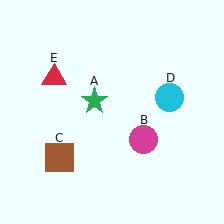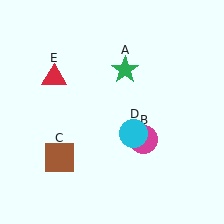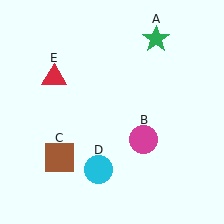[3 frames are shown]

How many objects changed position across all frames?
2 objects changed position: green star (object A), cyan circle (object D).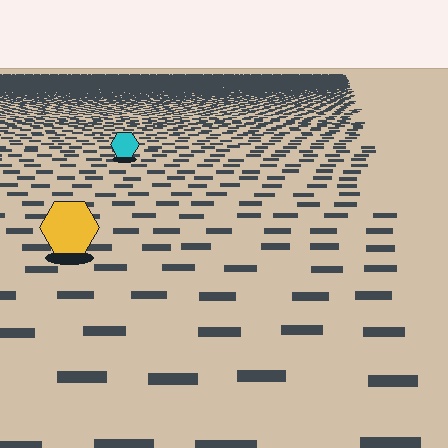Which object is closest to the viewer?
The yellow hexagon is closest. The texture marks near it are larger and more spread out.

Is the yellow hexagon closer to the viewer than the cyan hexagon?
Yes. The yellow hexagon is closer — you can tell from the texture gradient: the ground texture is coarser near it.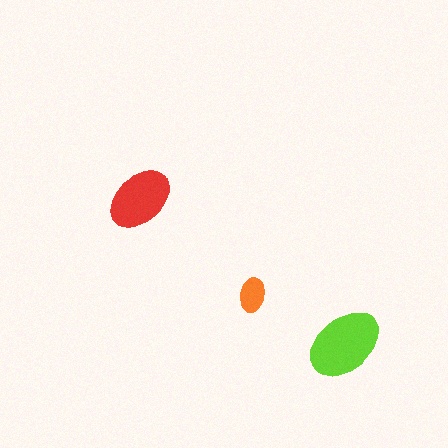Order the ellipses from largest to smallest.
the lime one, the red one, the orange one.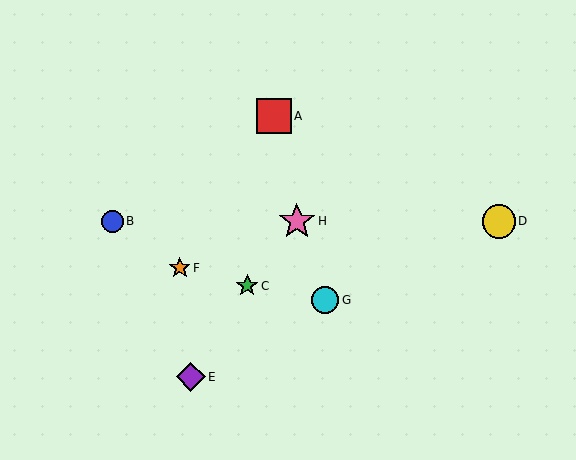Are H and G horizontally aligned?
No, H is at y≈221 and G is at y≈300.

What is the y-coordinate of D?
Object D is at y≈221.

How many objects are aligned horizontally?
3 objects (B, D, H) are aligned horizontally.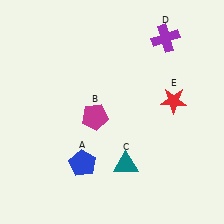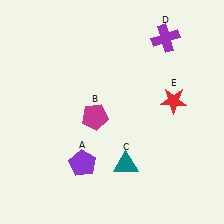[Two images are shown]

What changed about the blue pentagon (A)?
In Image 1, A is blue. In Image 2, it changed to purple.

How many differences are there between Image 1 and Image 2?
There is 1 difference between the two images.